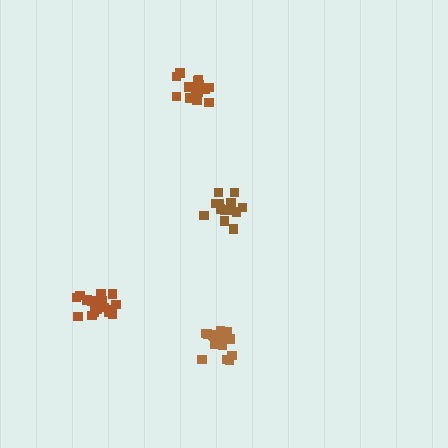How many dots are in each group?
Group 1: 17 dots, Group 2: 15 dots, Group 3: 16 dots, Group 4: 13 dots (61 total).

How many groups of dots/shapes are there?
There are 4 groups.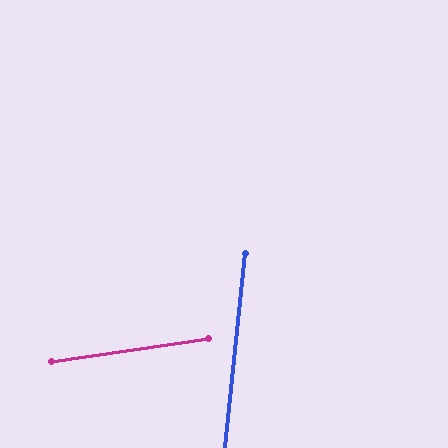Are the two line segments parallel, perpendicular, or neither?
Neither parallel nor perpendicular — they differ by about 76°.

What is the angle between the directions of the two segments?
Approximately 76 degrees.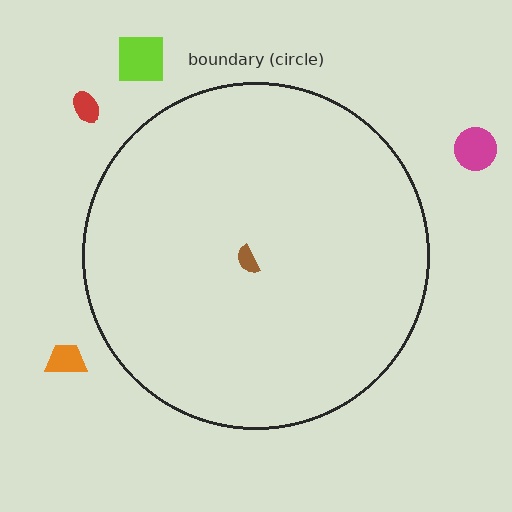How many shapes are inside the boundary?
1 inside, 4 outside.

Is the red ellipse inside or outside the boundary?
Outside.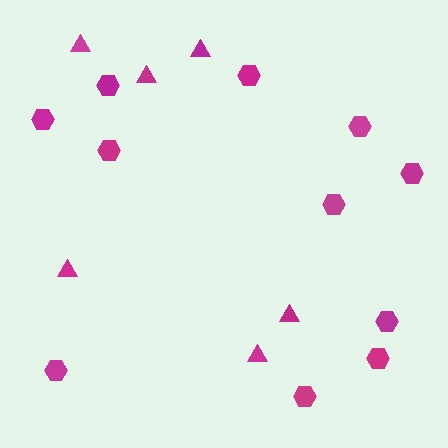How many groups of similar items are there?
There are 2 groups: one group of triangles (6) and one group of hexagons (11).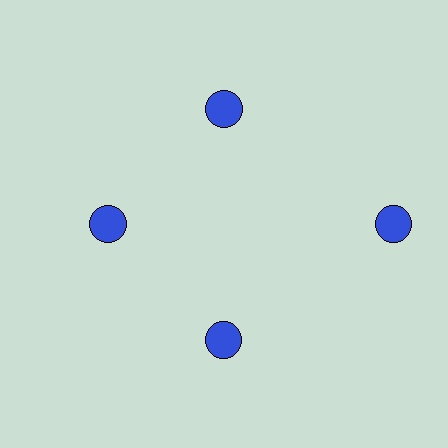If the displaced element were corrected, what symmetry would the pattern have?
It would have 4-fold rotational symmetry — the pattern would map onto itself every 90 degrees.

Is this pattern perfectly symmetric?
No. The 4 blue circles are arranged in a ring, but one element near the 3 o'clock position is pushed outward from the center, breaking the 4-fold rotational symmetry.